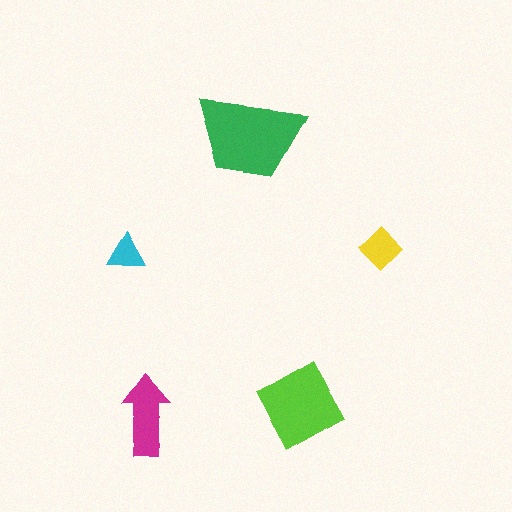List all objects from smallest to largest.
The cyan triangle, the yellow diamond, the magenta arrow, the lime square, the green trapezoid.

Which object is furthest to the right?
The yellow diamond is rightmost.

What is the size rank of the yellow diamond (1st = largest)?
4th.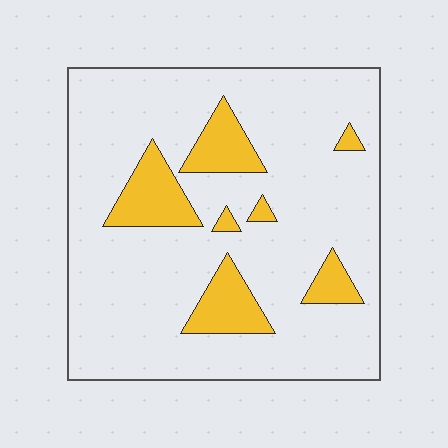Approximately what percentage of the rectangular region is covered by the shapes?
Approximately 15%.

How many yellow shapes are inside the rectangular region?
7.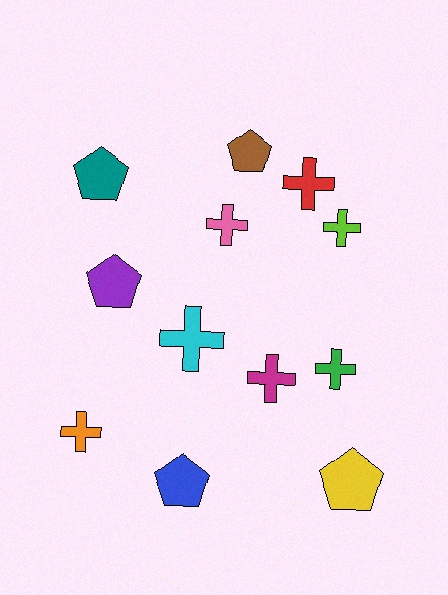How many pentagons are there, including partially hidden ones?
There are 5 pentagons.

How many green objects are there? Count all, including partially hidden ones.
There is 1 green object.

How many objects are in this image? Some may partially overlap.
There are 12 objects.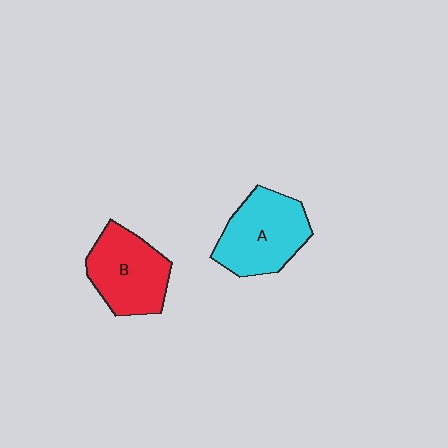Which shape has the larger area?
Shape A (cyan).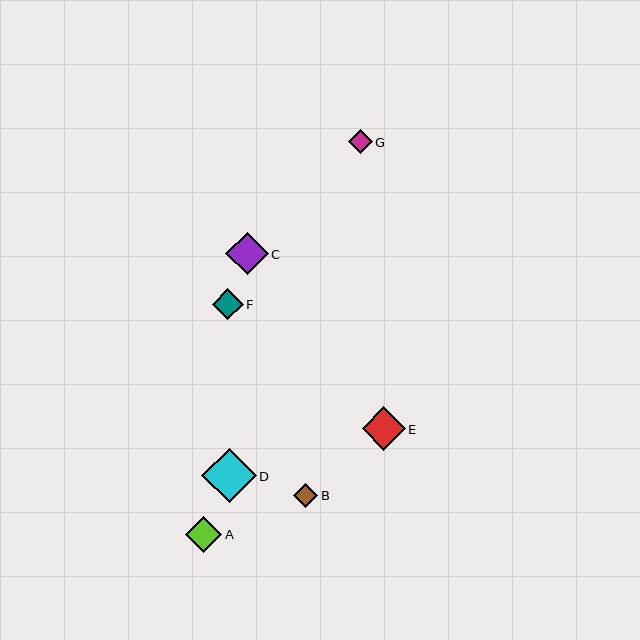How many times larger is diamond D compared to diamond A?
Diamond D is approximately 1.5 times the size of diamond A.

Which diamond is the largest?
Diamond D is the largest with a size of approximately 54 pixels.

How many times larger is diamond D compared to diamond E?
Diamond D is approximately 1.3 times the size of diamond E.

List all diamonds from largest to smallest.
From largest to smallest: D, E, C, A, F, G, B.